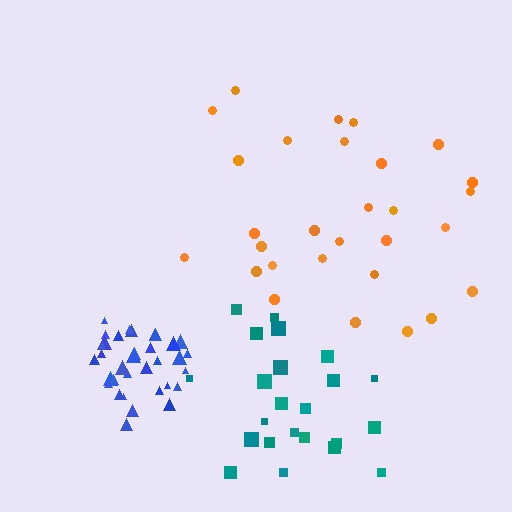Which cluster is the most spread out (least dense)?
Orange.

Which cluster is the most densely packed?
Blue.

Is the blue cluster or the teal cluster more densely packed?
Blue.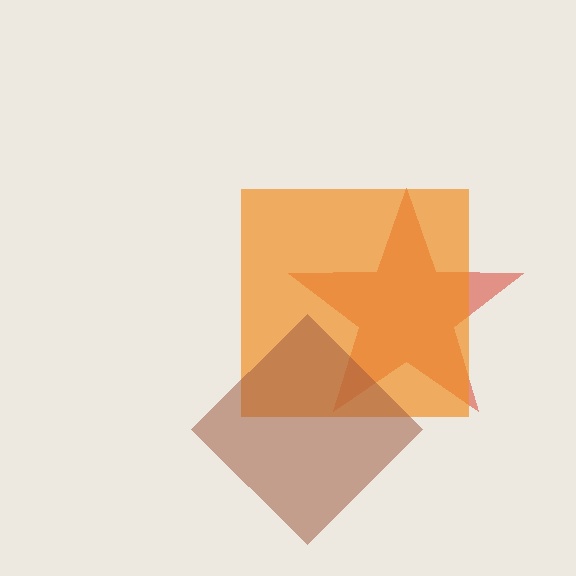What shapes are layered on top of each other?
The layered shapes are: a red star, an orange square, a brown diamond.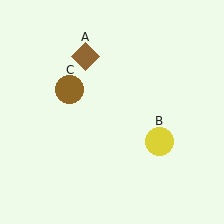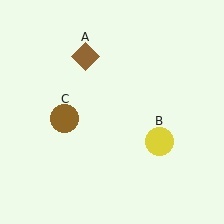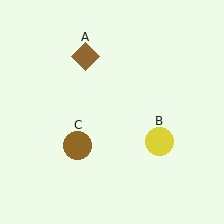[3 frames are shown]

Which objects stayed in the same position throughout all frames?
Brown diamond (object A) and yellow circle (object B) remained stationary.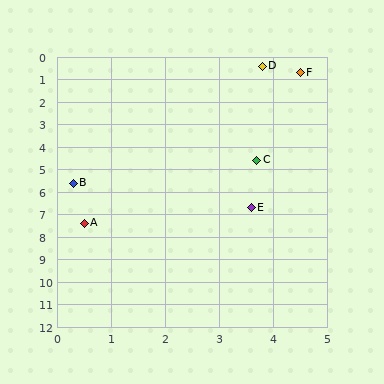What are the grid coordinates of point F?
Point F is at approximately (4.5, 0.7).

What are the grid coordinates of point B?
Point B is at approximately (0.3, 5.6).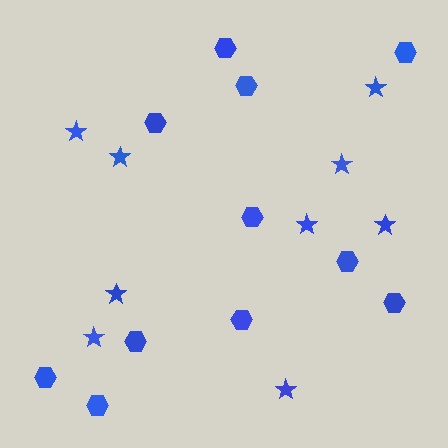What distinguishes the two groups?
There are 2 groups: one group of hexagons (11) and one group of stars (9).